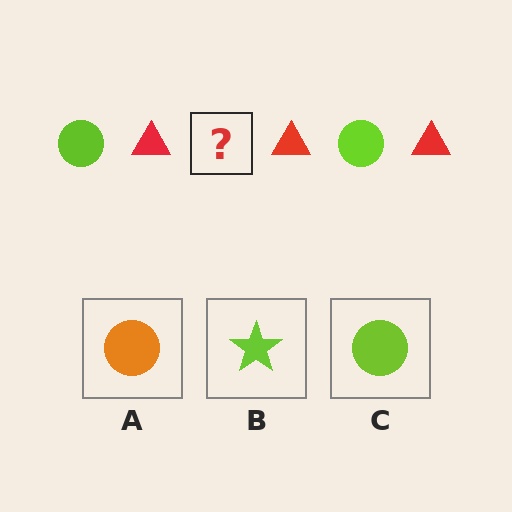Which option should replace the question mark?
Option C.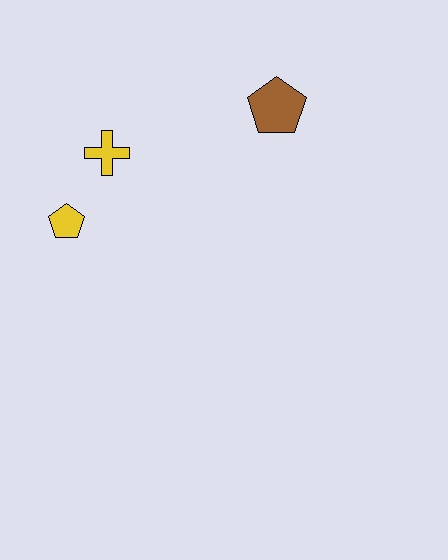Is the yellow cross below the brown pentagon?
Yes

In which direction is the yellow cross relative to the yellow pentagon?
The yellow cross is above the yellow pentagon.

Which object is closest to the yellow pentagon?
The yellow cross is closest to the yellow pentagon.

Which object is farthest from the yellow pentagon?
The brown pentagon is farthest from the yellow pentagon.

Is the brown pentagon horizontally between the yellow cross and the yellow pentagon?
No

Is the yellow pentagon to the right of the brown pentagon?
No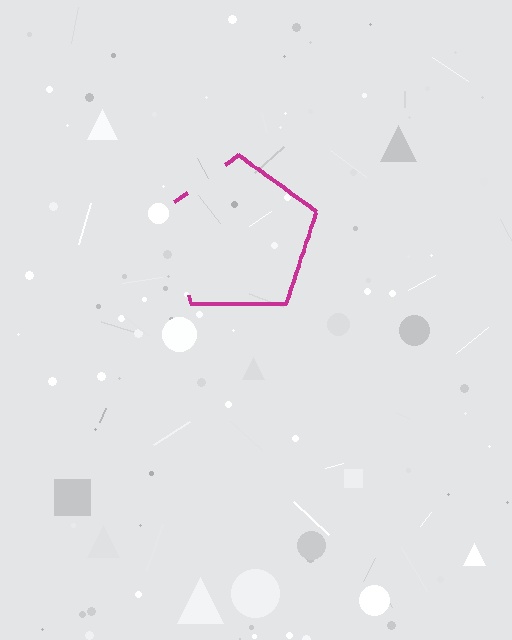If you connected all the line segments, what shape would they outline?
They would outline a pentagon.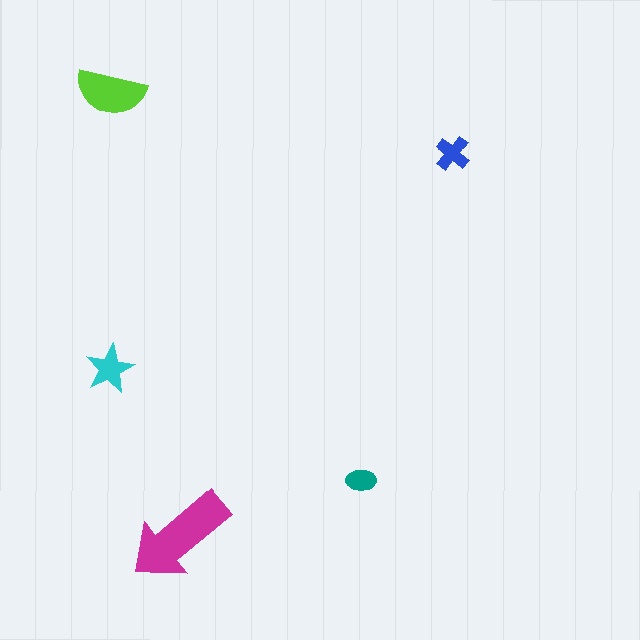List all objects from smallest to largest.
The teal ellipse, the blue cross, the cyan star, the lime semicircle, the magenta arrow.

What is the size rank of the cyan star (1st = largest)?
3rd.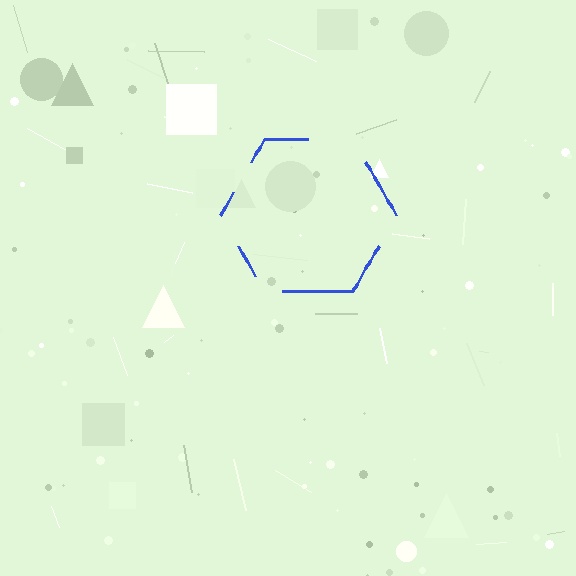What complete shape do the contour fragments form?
The contour fragments form a hexagon.